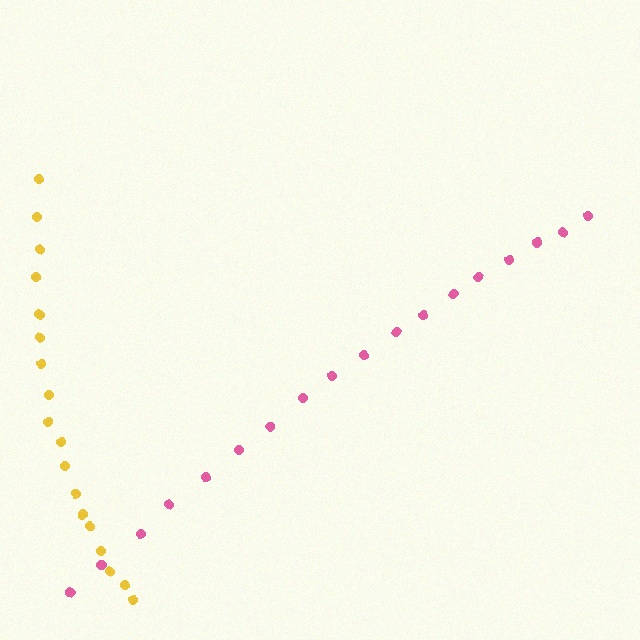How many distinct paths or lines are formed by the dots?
There are 2 distinct paths.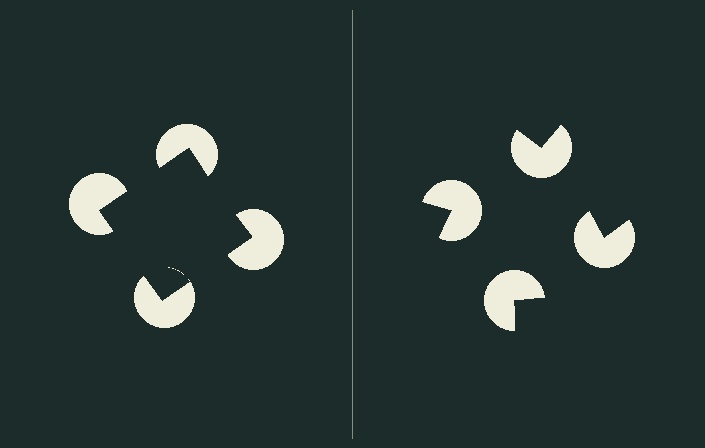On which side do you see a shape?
An illusory square appears on the left side. On the right side the wedge cuts are rotated, so no coherent shape forms.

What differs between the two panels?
The pac-man discs are positioned identically on both sides; only the wedge orientations differ. On the left they align to a square; on the right they are misaligned.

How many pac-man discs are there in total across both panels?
8 — 4 on each side.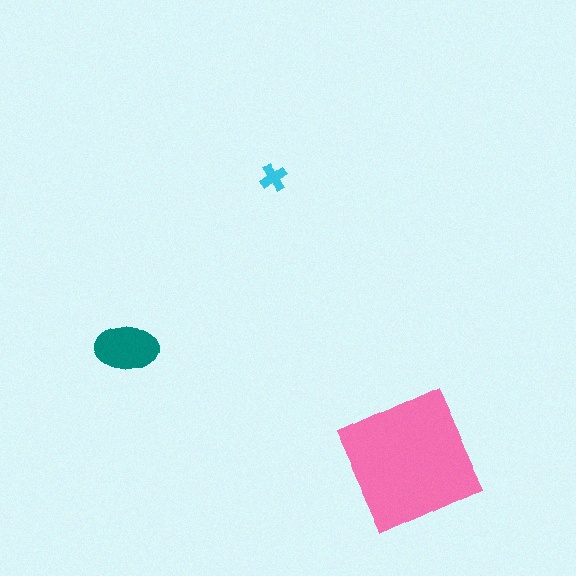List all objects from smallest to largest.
The cyan cross, the teal ellipse, the pink square.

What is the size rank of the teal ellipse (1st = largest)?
2nd.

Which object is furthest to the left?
The teal ellipse is leftmost.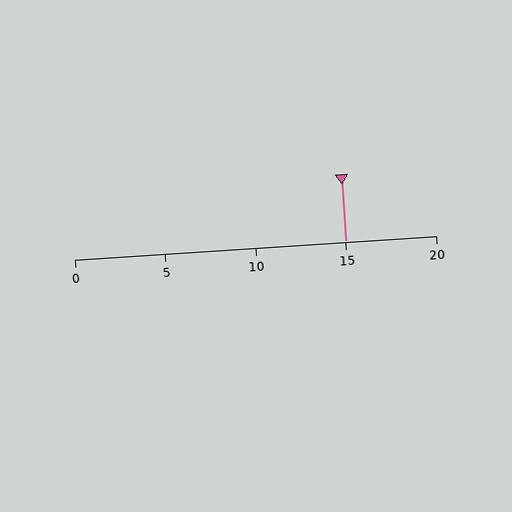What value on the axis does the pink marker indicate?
The marker indicates approximately 15.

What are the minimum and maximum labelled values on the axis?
The axis runs from 0 to 20.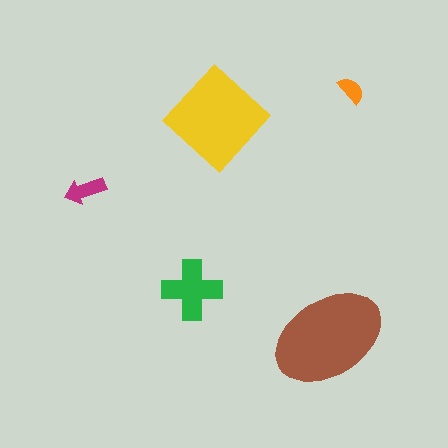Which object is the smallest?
The orange semicircle.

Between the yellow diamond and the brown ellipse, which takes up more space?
The brown ellipse.